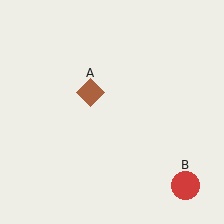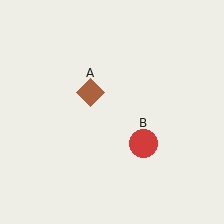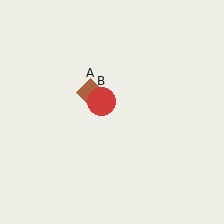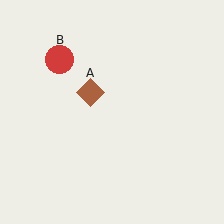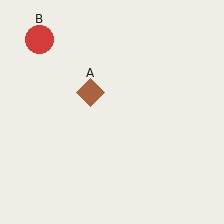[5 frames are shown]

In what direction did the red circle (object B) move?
The red circle (object B) moved up and to the left.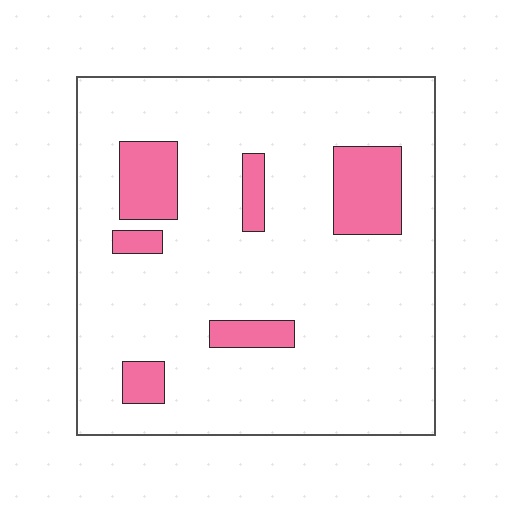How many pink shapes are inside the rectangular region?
6.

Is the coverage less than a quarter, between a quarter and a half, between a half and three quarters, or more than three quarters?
Less than a quarter.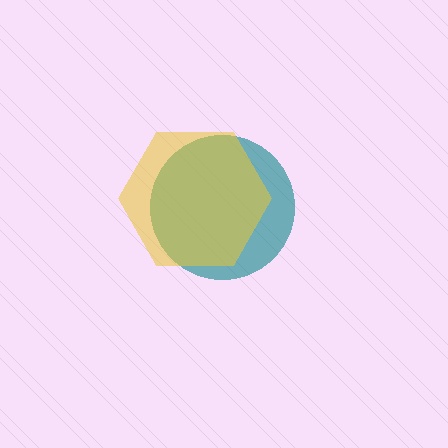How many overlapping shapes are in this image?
There are 2 overlapping shapes in the image.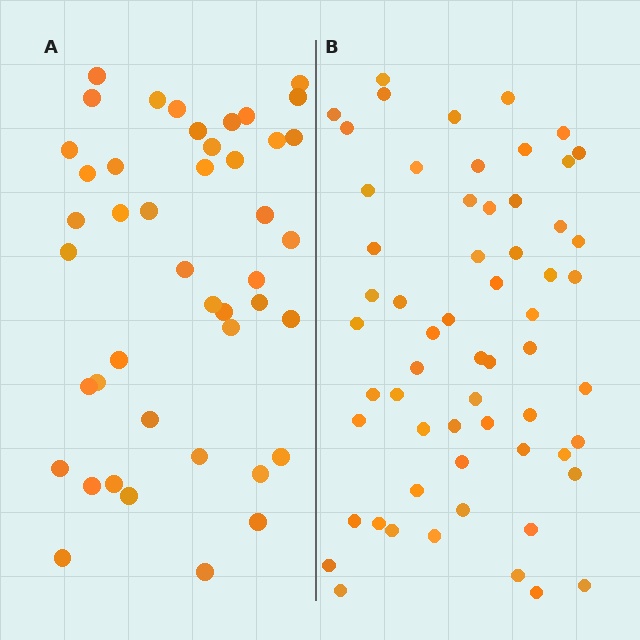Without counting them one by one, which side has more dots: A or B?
Region B (the right region) has more dots.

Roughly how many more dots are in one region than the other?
Region B has approximately 15 more dots than region A.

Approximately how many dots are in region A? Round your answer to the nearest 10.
About 40 dots. (The exact count is 44, which rounds to 40.)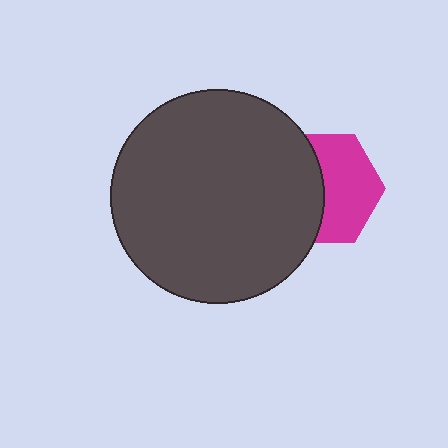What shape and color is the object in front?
The object in front is a dark gray circle.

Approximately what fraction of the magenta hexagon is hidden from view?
Roughly 46% of the magenta hexagon is hidden behind the dark gray circle.